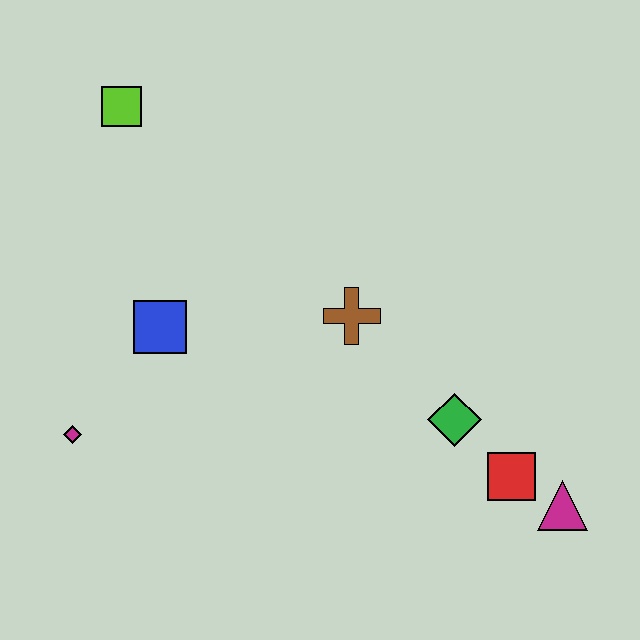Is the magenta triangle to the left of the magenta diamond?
No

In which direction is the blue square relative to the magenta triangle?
The blue square is to the left of the magenta triangle.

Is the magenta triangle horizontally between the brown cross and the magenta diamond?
No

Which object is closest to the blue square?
The magenta diamond is closest to the blue square.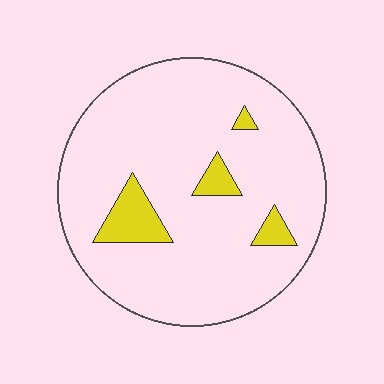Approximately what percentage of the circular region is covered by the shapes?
Approximately 10%.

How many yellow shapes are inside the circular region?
4.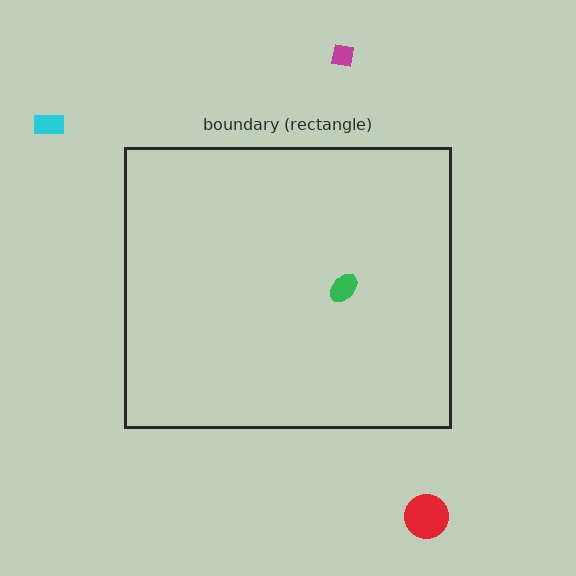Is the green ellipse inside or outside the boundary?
Inside.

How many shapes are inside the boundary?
1 inside, 3 outside.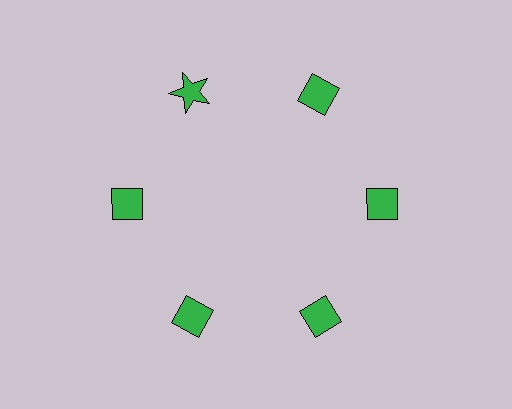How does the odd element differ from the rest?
It has a different shape: star instead of diamond.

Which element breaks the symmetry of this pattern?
The green star at roughly the 11 o'clock position breaks the symmetry. All other shapes are green diamonds.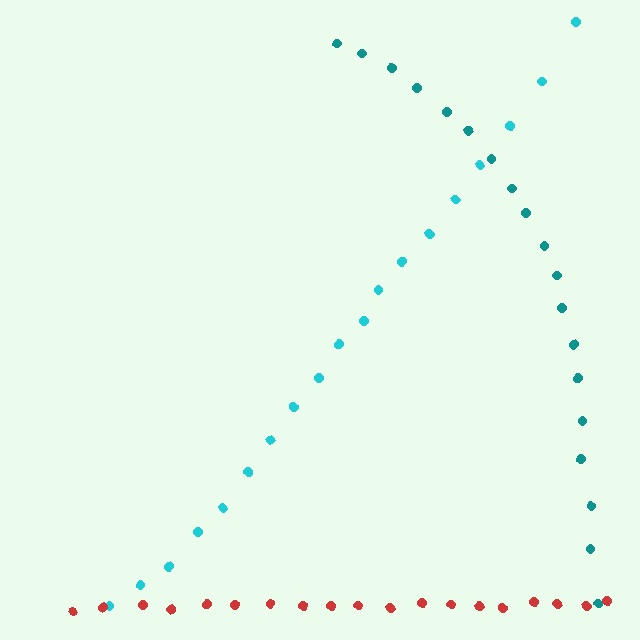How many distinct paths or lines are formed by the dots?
There are 3 distinct paths.